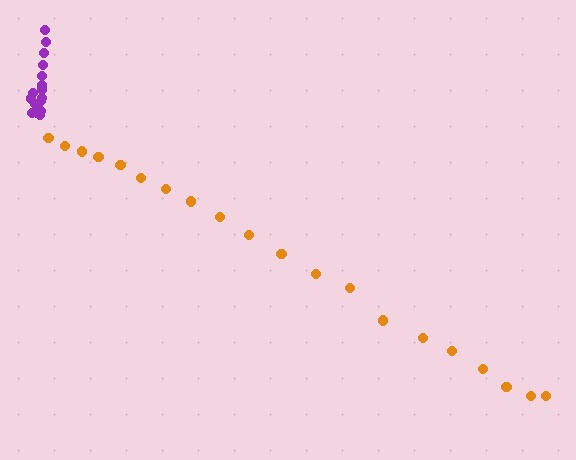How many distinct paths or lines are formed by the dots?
There are 2 distinct paths.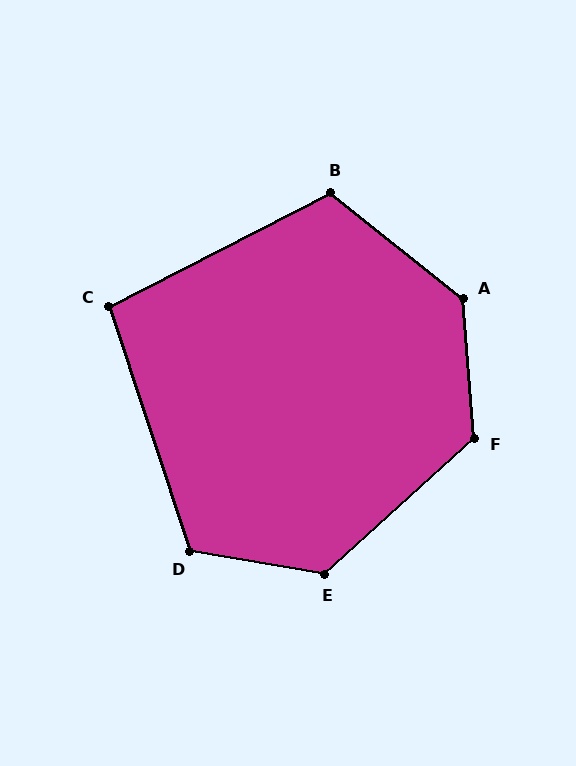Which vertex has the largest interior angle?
A, at approximately 133 degrees.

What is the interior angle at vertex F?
Approximately 128 degrees (obtuse).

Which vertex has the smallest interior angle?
C, at approximately 99 degrees.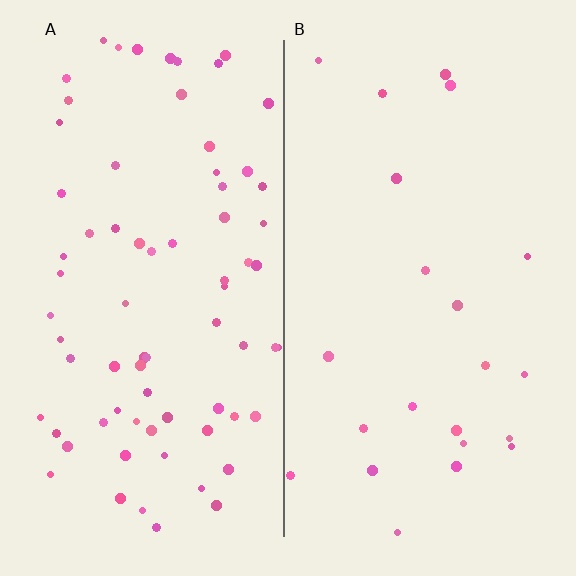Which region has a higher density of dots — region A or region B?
A (the left).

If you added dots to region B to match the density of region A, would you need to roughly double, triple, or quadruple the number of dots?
Approximately triple.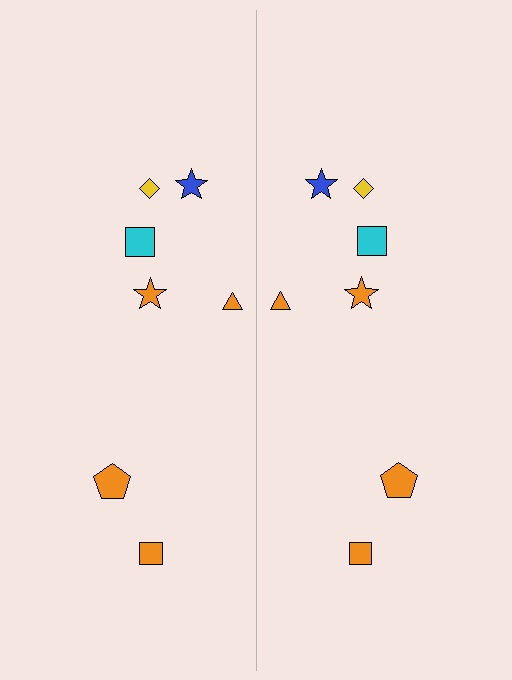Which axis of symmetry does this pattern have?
The pattern has a vertical axis of symmetry running through the center of the image.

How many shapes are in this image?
There are 14 shapes in this image.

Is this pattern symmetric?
Yes, this pattern has bilateral (reflection) symmetry.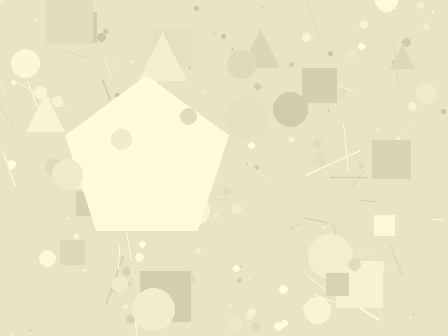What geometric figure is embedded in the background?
A pentagon is embedded in the background.